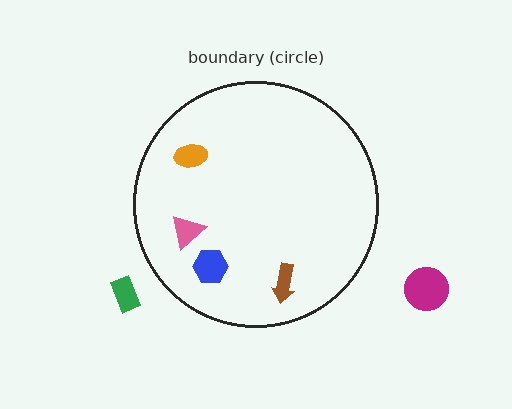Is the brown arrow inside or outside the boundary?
Inside.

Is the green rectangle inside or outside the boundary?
Outside.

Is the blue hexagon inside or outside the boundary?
Inside.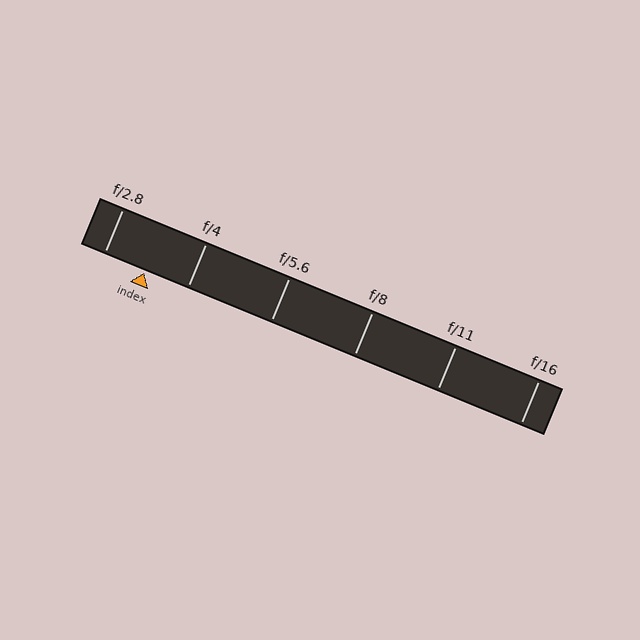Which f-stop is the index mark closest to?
The index mark is closest to f/2.8.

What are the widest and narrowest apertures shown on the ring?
The widest aperture shown is f/2.8 and the narrowest is f/16.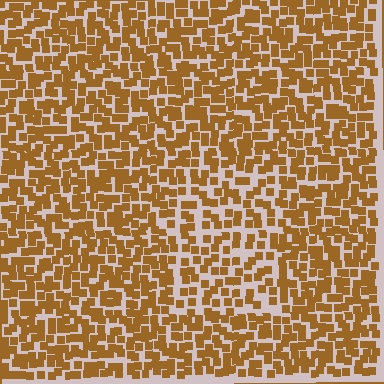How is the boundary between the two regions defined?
The boundary is defined by a change in element density (approximately 1.6x ratio). All elements are the same color, size, and shape.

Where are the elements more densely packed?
The elements are more densely packed outside the rectangle boundary.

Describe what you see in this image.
The image contains small brown elements arranged at two different densities. A rectangle-shaped region is visible where the elements are less densely packed than the surrounding area.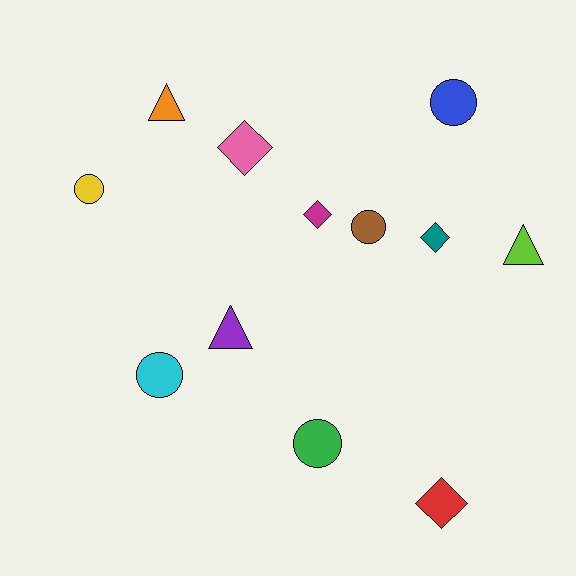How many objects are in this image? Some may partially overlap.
There are 12 objects.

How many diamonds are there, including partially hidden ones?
There are 4 diamonds.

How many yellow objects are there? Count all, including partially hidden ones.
There is 1 yellow object.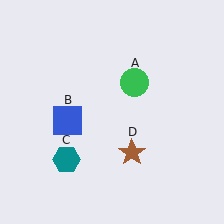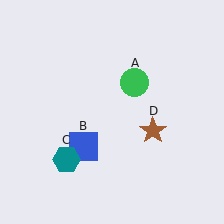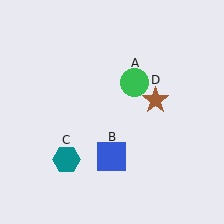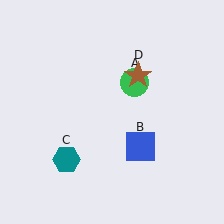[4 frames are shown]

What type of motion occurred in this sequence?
The blue square (object B), brown star (object D) rotated counterclockwise around the center of the scene.